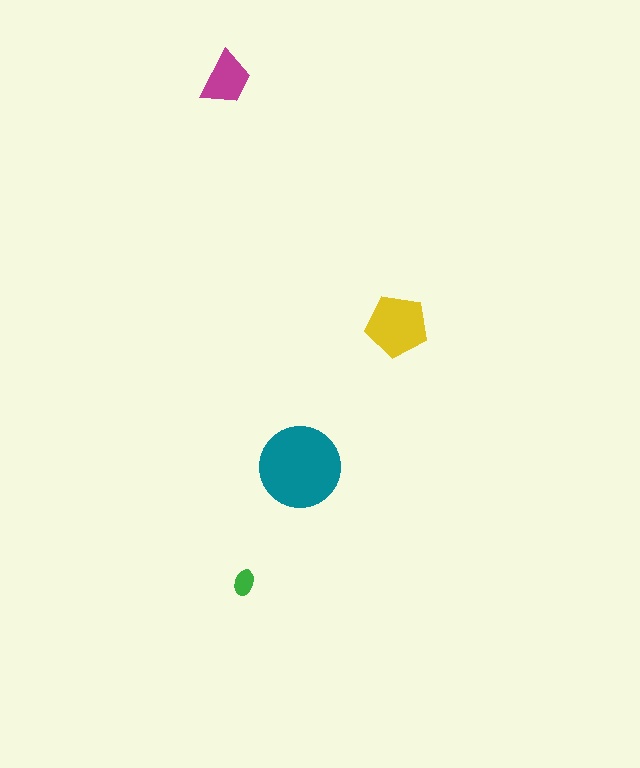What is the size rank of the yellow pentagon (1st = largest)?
2nd.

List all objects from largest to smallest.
The teal circle, the yellow pentagon, the magenta trapezoid, the green ellipse.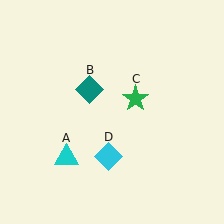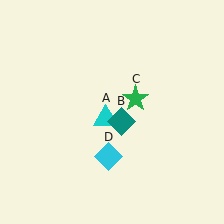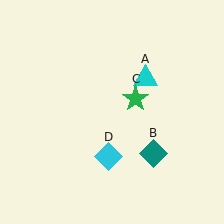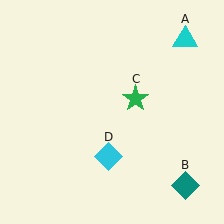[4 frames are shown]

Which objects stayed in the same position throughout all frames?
Green star (object C) and cyan diamond (object D) remained stationary.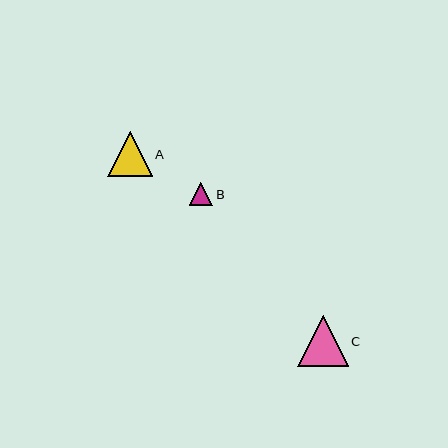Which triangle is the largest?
Triangle C is the largest with a size of approximately 50 pixels.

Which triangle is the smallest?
Triangle B is the smallest with a size of approximately 24 pixels.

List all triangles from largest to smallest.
From largest to smallest: C, A, B.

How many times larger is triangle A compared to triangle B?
Triangle A is approximately 1.9 times the size of triangle B.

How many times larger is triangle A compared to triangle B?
Triangle A is approximately 1.9 times the size of triangle B.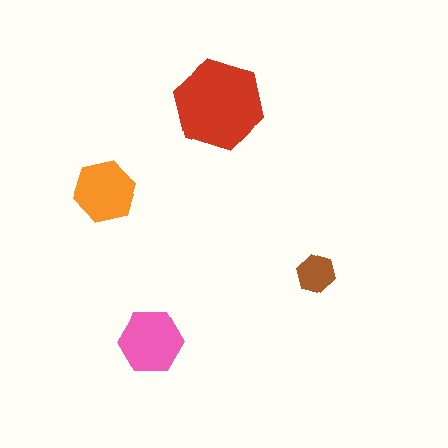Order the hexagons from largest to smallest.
the red one, the pink one, the orange one, the brown one.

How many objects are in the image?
There are 4 objects in the image.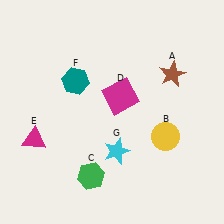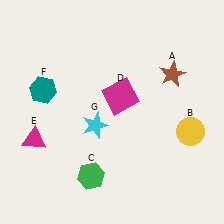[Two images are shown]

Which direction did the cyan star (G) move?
The cyan star (G) moved up.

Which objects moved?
The objects that moved are: the yellow circle (B), the teal hexagon (F), the cyan star (G).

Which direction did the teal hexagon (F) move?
The teal hexagon (F) moved left.